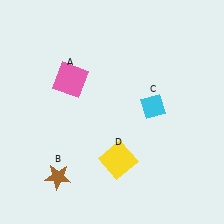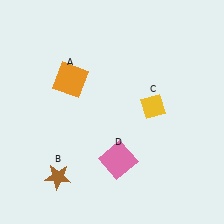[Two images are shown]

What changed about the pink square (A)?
In Image 1, A is pink. In Image 2, it changed to orange.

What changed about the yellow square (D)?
In Image 1, D is yellow. In Image 2, it changed to pink.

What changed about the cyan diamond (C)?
In Image 1, C is cyan. In Image 2, it changed to yellow.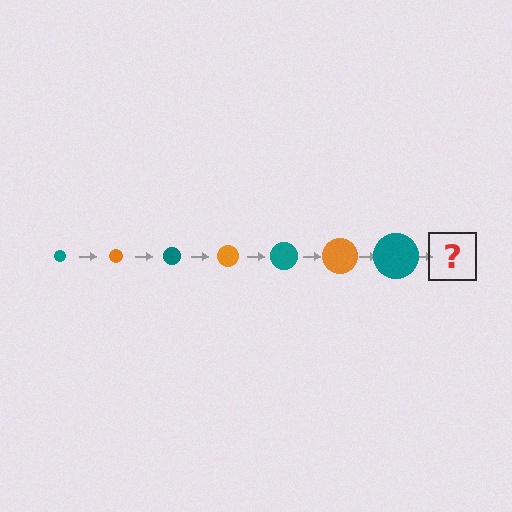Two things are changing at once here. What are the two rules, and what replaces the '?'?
The two rules are that the circle grows larger each step and the color cycles through teal and orange. The '?' should be an orange circle, larger than the previous one.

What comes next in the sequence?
The next element should be an orange circle, larger than the previous one.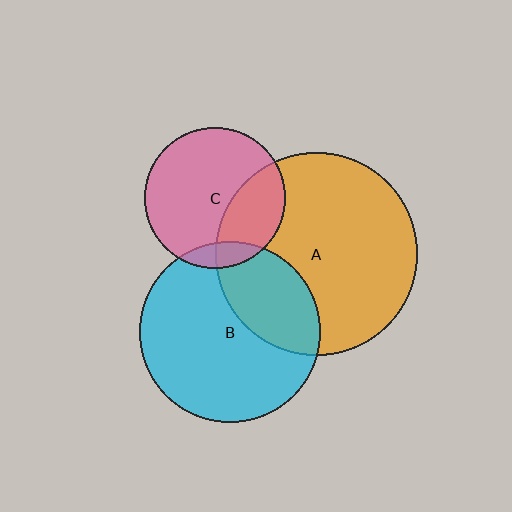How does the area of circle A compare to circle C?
Approximately 2.1 times.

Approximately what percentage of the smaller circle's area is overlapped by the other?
Approximately 30%.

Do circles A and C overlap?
Yes.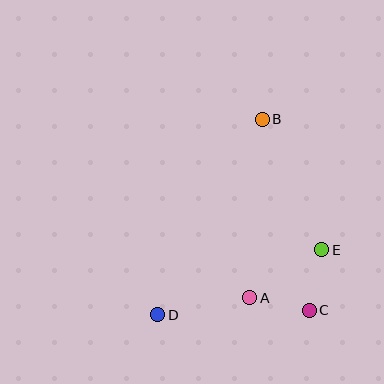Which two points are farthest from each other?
Points B and D are farthest from each other.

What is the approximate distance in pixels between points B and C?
The distance between B and C is approximately 197 pixels.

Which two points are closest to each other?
Points A and C are closest to each other.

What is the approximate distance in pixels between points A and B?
The distance between A and B is approximately 179 pixels.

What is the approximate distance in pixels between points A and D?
The distance between A and D is approximately 94 pixels.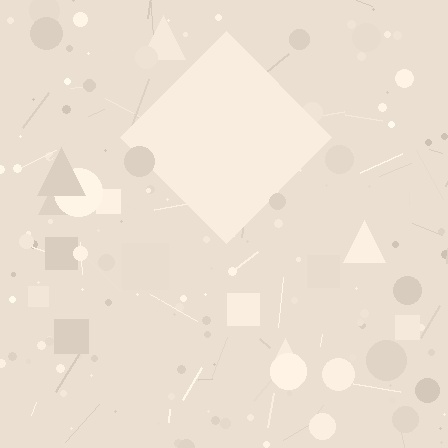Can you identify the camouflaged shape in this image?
The camouflaged shape is a diamond.